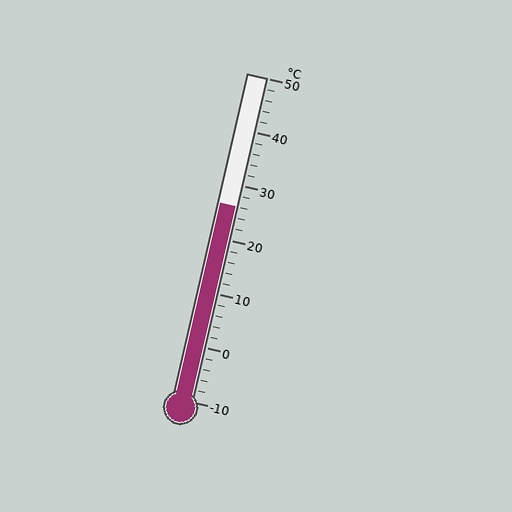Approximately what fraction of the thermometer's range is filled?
The thermometer is filled to approximately 60% of its range.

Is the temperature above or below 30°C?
The temperature is below 30°C.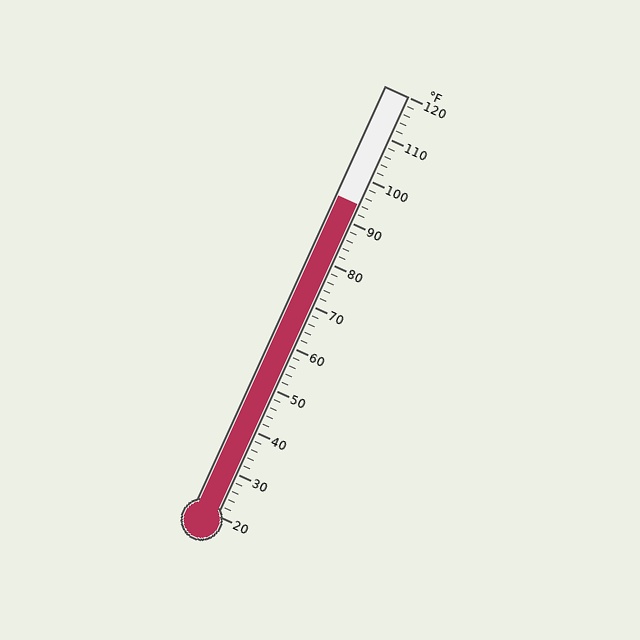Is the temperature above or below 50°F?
The temperature is above 50°F.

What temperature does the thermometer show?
The thermometer shows approximately 94°F.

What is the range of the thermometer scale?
The thermometer scale ranges from 20°F to 120°F.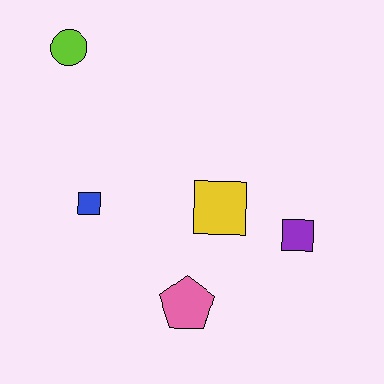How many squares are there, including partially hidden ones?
There are 3 squares.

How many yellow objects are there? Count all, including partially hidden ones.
There is 1 yellow object.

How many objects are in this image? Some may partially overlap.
There are 5 objects.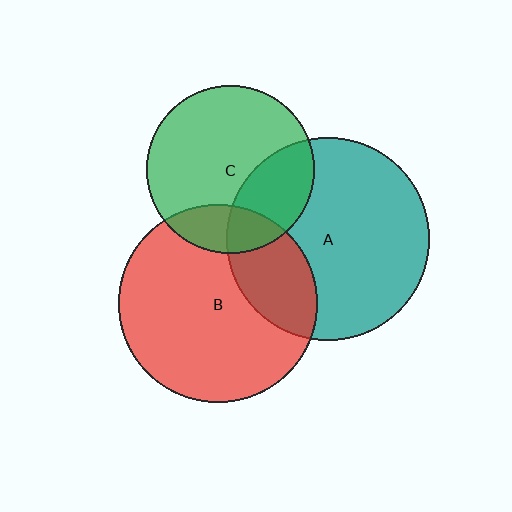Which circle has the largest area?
Circle A (teal).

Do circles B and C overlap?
Yes.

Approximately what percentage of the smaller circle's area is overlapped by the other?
Approximately 20%.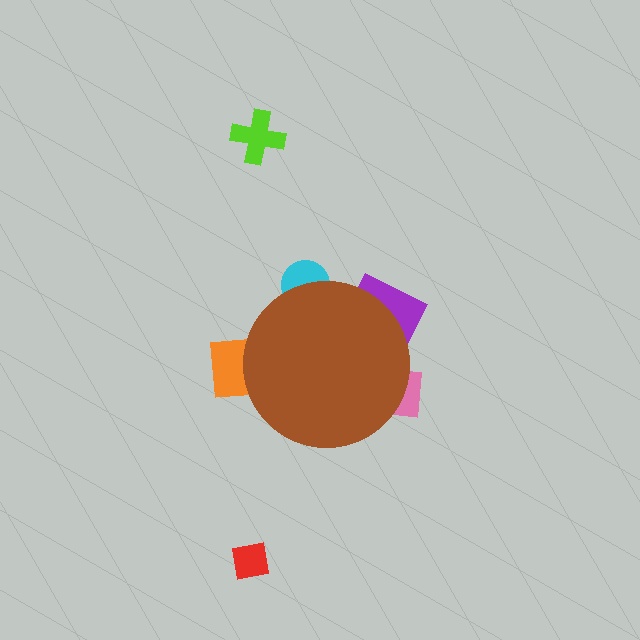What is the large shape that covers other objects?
A brown circle.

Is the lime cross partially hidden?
No, the lime cross is fully visible.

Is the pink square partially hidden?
Yes, the pink square is partially hidden behind the brown circle.